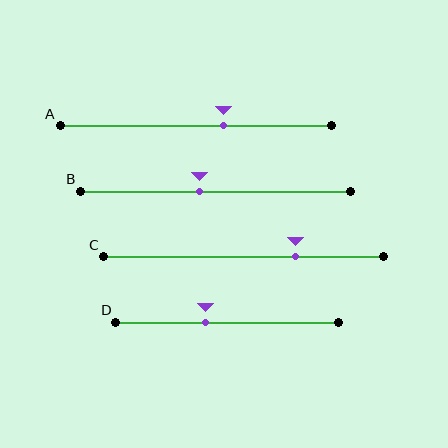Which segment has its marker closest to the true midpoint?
Segment B has its marker closest to the true midpoint.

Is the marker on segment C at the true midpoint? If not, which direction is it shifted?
No, the marker on segment C is shifted to the right by about 19% of the segment length.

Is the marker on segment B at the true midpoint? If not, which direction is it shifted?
No, the marker on segment B is shifted to the left by about 6% of the segment length.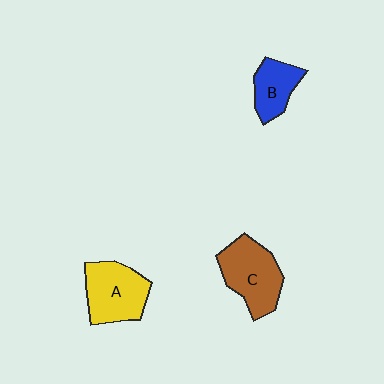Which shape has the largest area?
Shape C (brown).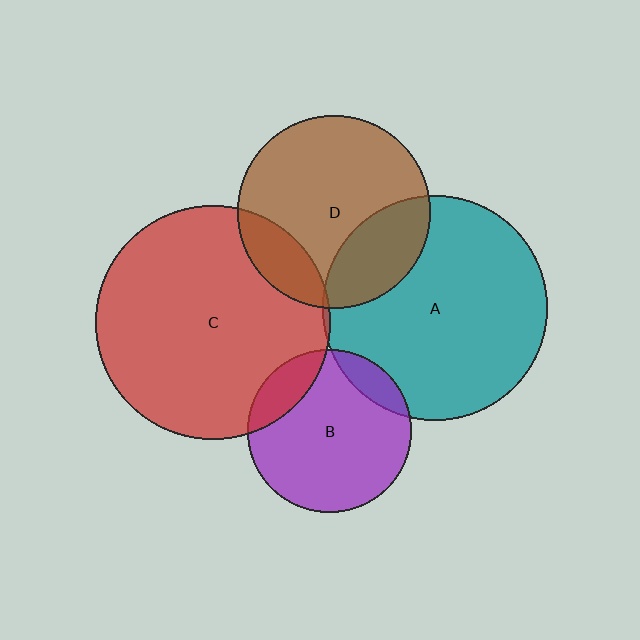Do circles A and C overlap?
Yes.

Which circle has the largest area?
Circle C (red).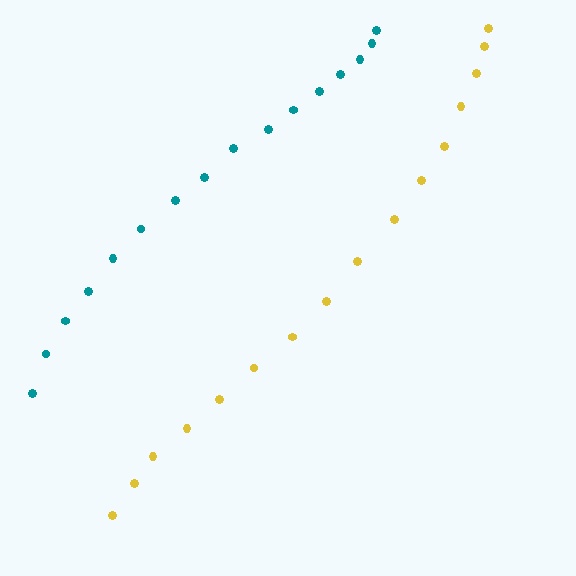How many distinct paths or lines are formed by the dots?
There are 2 distinct paths.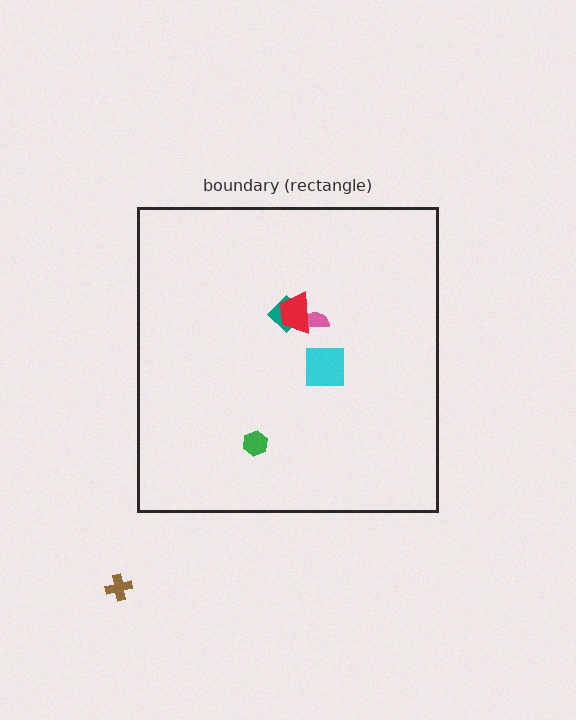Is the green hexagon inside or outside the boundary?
Inside.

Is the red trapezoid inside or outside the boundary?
Inside.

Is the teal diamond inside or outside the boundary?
Inside.